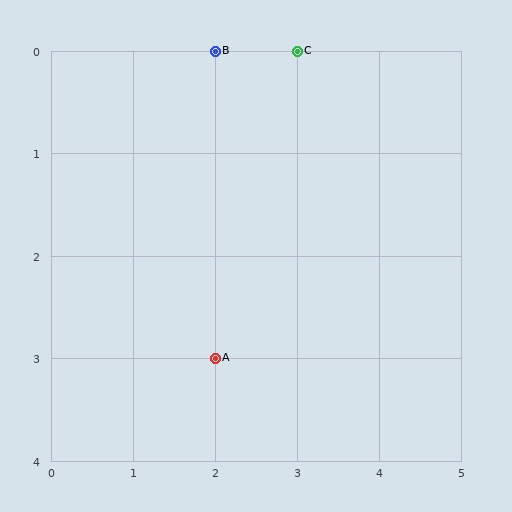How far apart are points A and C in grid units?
Points A and C are 1 column and 3 rows apart (about 3.2 grid units diagonally).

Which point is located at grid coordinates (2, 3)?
Point A is at (2, 3).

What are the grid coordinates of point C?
Point C is at grid coordinates (3, 0).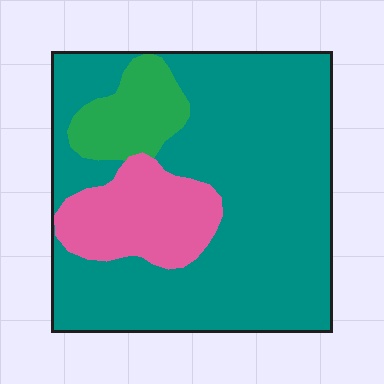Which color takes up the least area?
Green, at roughly 10%.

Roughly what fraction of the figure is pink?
Pink takes up about one sixth (1/6) of the figure.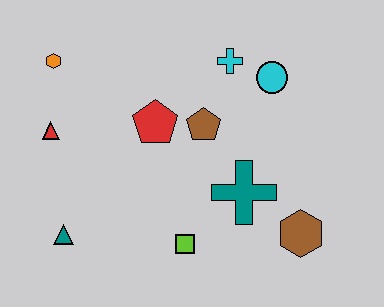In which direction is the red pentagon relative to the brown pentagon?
The red pentagon is to the left of the brown pentagon.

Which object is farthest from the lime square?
The orange hexagon is farthest from the lime square.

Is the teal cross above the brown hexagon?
Yes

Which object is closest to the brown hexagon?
The teal cross is closest to the brown hexagon.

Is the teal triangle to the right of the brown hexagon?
No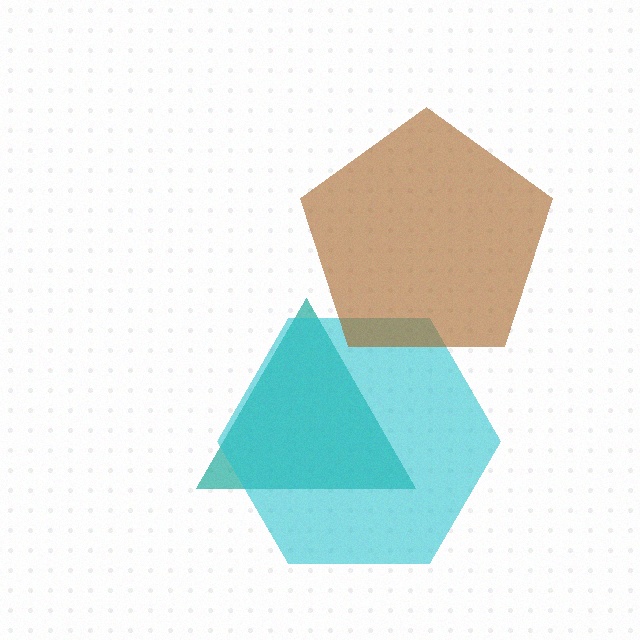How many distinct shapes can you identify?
There are 3 distinct shapes: a teal triangle, a cyan hexagon, a brown pentagon.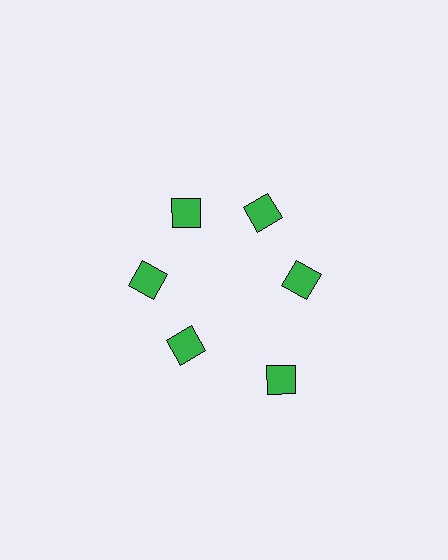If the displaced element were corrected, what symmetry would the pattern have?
It would have 6-fold rotational symmetry — the pattern would map onto itself every 60 degrees.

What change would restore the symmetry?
The symmetry would be restored by moving it inward, back onto the ring so that all 6 diamonds sit at equal angles and equal distance from the center.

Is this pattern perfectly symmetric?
No. The 6 green diamonds are arranged in a ring, but one element near the 5 o'clock position is pushed outward from the center, breaking the 6-fold rotational symmetry.